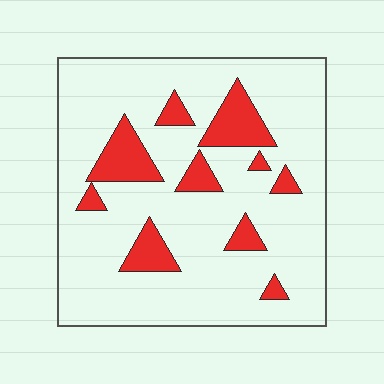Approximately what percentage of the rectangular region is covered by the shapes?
Approximately 15%.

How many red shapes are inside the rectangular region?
10.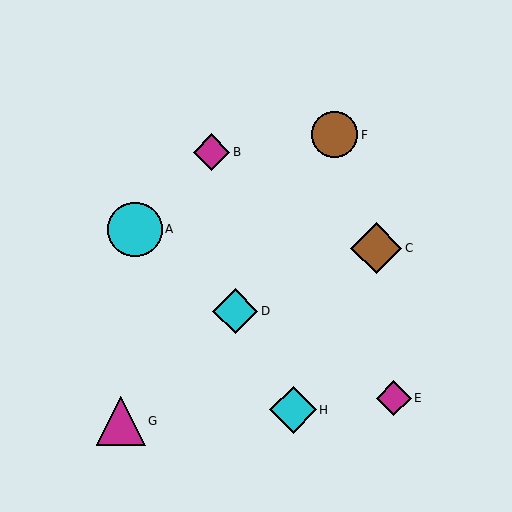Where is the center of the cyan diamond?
The center of the cyan diamond is at (293, 410).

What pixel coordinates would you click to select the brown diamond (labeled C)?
Click at (376, 248) to select the brown diamond C.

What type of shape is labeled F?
Shape F is a brown circle.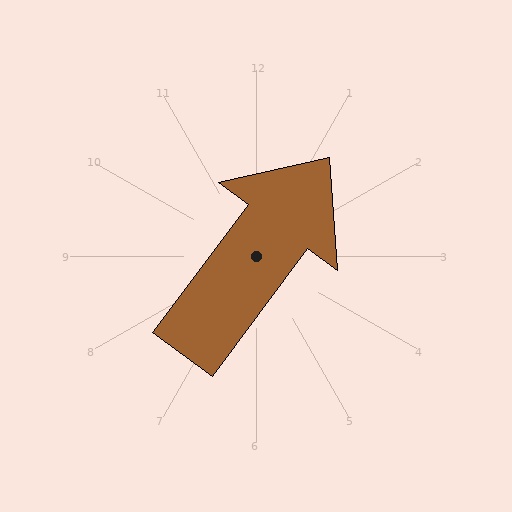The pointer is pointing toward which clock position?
Roughly 1 o'clock.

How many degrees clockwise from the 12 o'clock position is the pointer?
Approximately 37 degrees.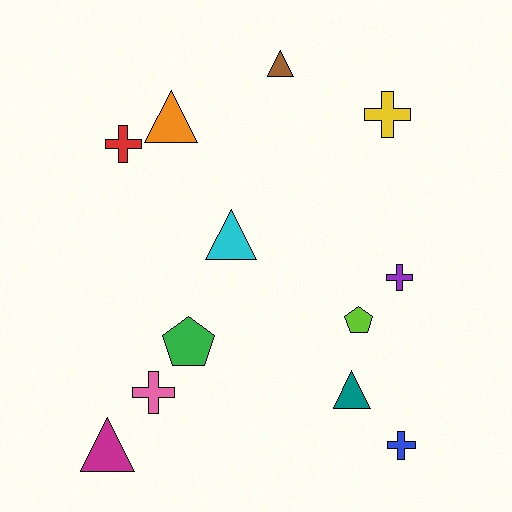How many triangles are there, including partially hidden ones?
There are 5 triangles.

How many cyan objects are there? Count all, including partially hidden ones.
There is 1 cyan object.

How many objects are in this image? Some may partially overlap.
There are 12 objects.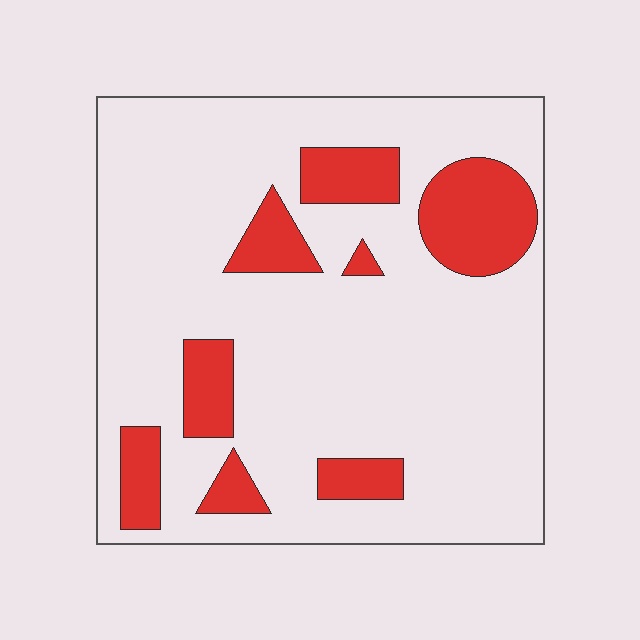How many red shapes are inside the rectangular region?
8.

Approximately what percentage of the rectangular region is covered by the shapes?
Approximately 20%.